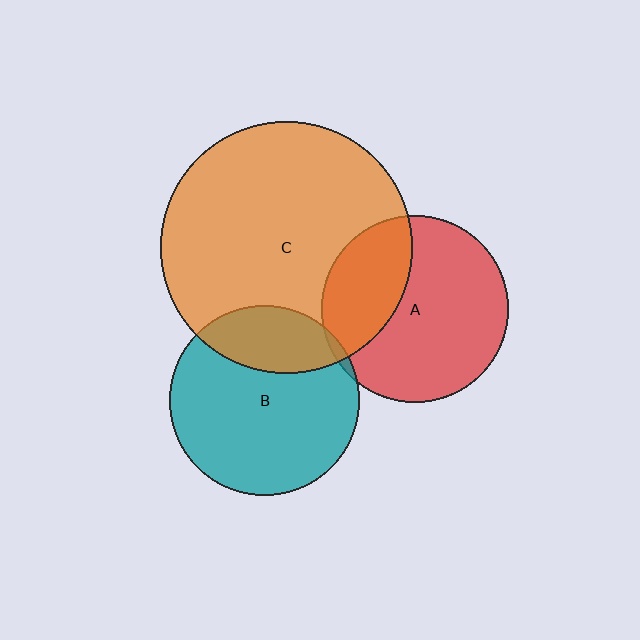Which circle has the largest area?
Circle C (orange).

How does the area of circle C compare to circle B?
Approximately 1.8 times.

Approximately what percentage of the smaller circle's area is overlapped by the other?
Approximately 5%.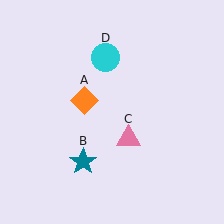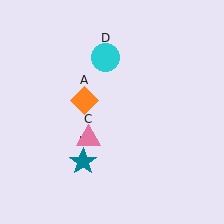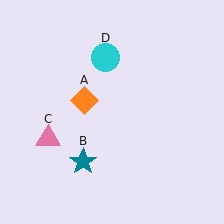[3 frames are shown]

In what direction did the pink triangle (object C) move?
The pink triangle (object C) moved left.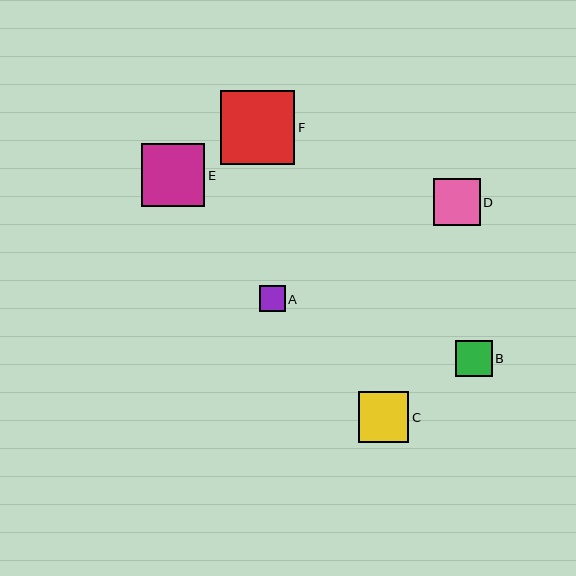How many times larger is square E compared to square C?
Square E is approximately 1.3 times the size of square C.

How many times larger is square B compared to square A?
Square B is approximately 1.4 times the size of square A.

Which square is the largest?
Square F is the largest with a size of approximately 74 pixels.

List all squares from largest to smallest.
From largest to smallest: F, E, C, D, B, A.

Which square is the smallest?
Square A is the smallest with a size of approximately 26 pixels.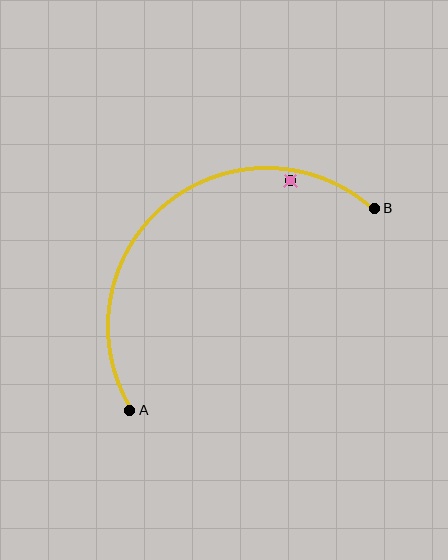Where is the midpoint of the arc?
The arc midpoint is the point on the curve farthest from the straight line joining A and B. It sits above and to the left of that line.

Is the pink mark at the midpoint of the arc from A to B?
No — the pink mark does not lie on the arc at all. It sits slightly inside the curve.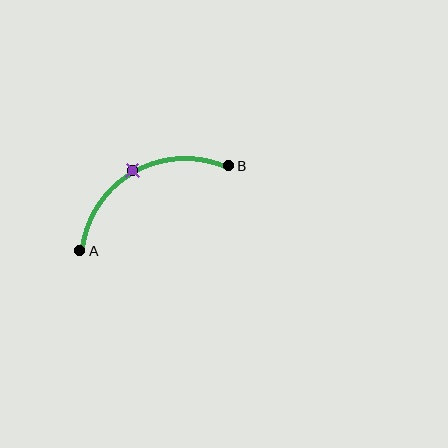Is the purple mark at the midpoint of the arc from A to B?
Yes. The purple mark lies on the arc at equal arc-length from both A and B — it is the arc midpoint.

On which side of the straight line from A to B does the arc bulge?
The arc bulges above the straight line connecting A and B.